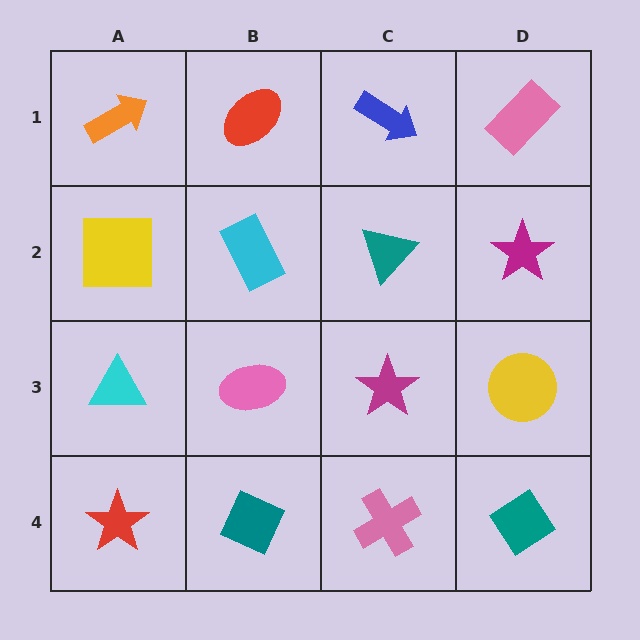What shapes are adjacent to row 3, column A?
A yellow square (row 2, column A), a red star (row 4, column A), a pink ellipse (row 3, column B).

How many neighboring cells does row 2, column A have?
3.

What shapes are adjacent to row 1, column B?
A cyan rectangle (row 2, column B), an orange arrow (row 1, column A), a blue arrow (row 1, column C).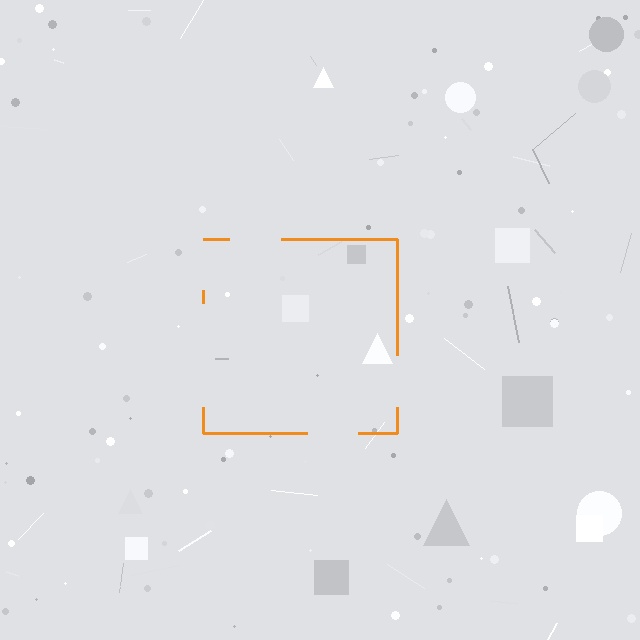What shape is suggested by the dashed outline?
The dashed outline suggests a square.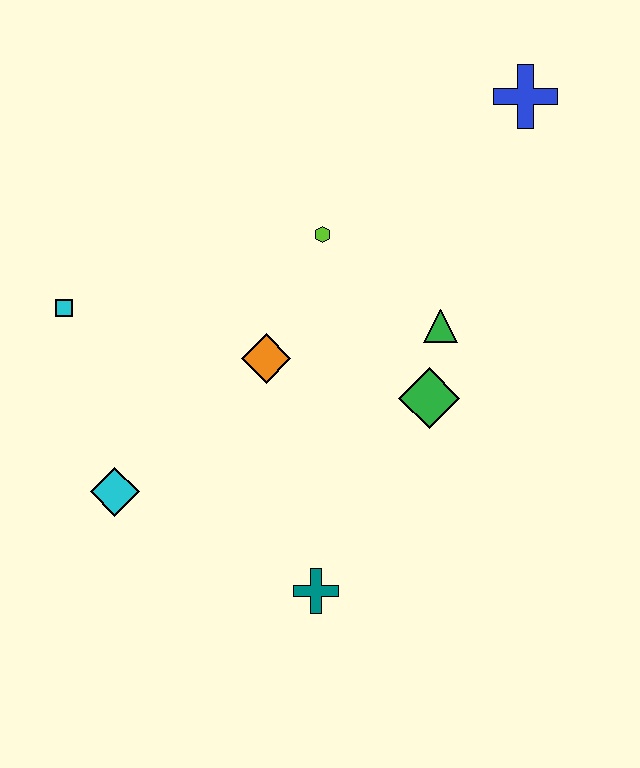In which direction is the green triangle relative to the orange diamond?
The green triangle is to the right of the orange diamond.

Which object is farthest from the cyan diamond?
The blue cross is farthest from the cyan diamond.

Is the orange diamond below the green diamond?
No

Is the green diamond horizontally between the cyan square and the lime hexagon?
No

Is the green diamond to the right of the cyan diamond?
Yes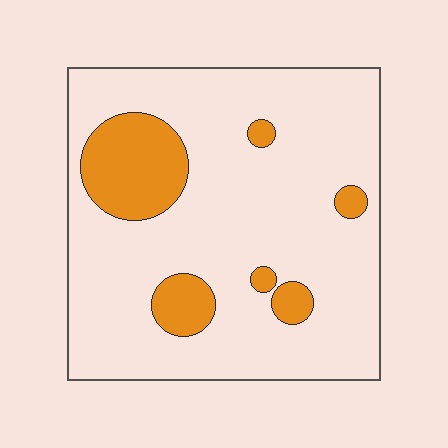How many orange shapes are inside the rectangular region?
6.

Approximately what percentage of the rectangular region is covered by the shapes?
Approximately 15%.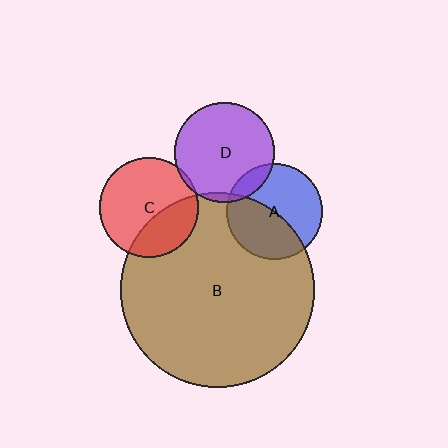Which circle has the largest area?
Circle B (brown).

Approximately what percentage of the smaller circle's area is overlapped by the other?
Approximately 10%.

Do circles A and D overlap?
Yes.